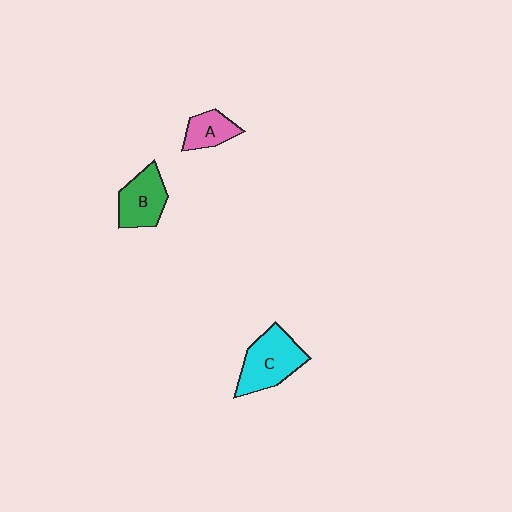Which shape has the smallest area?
Shape A (pink).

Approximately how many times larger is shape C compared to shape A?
Approximately 1.9 times.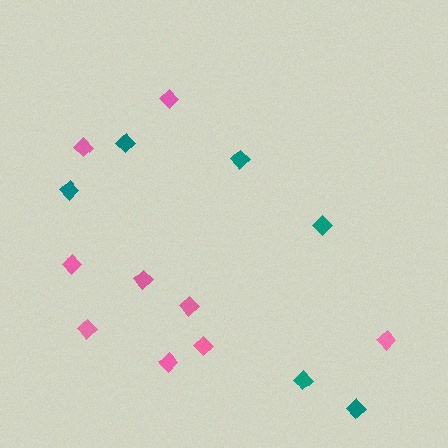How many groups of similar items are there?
There are 2 groups: one group of teal diamonds (6) and one group of pink diamonds (9).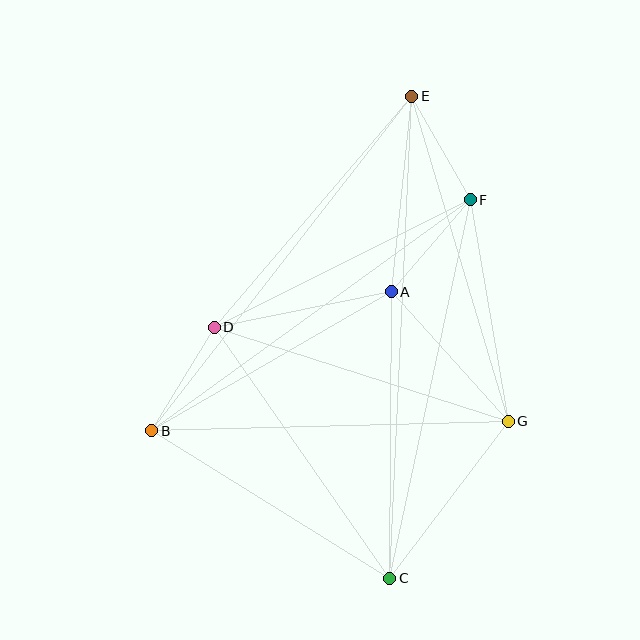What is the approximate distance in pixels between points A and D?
The distance between A and D is approximately 180 pixels.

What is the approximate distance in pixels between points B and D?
The distance between B and D is approximately 121 pixels.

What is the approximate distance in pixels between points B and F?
The distance between B and F is approximately 394 pixels.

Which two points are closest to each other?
Points E and F are closest to each other.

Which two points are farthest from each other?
Points C and E are farthest from each other.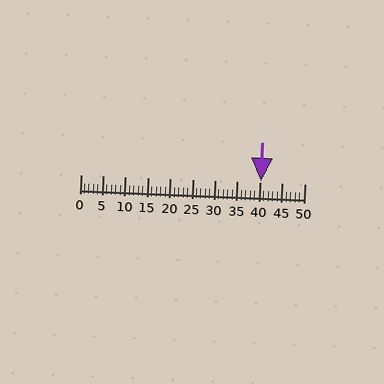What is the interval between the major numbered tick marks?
The major tick marks are spaced 5 units apart.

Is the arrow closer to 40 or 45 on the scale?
The arrow is closer to 40.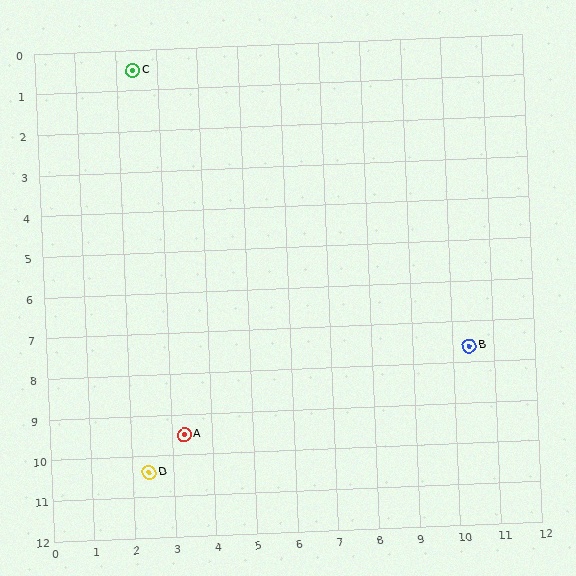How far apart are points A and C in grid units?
Points A and C are about 9.0 grid units apart.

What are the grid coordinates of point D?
Point D is at approximately (2.4, 10.4).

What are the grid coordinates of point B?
Point B is at approximately (10.4, 7.6).